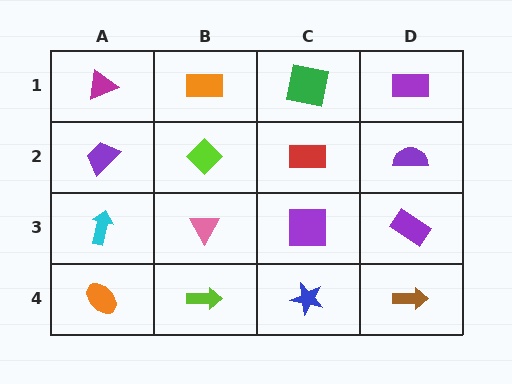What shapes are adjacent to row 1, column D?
A purple semicircle (row 2, column D), a green square (row 1, column C).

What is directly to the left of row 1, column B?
A magenta triangle.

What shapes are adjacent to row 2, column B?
An orange rectangle (row 1, column B), a pink triangle (row 3, column B), a purple trapezoid (row 2, column A), a red rectangle (row 2, column C).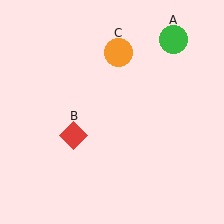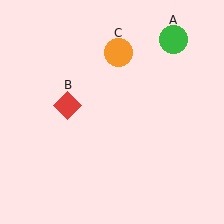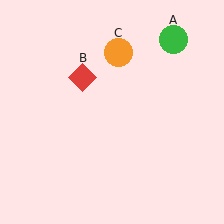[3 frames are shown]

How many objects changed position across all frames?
1 object changed position: red diamond (object B).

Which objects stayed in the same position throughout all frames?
Green circle (object A) and orange circle (object C) remained stationary.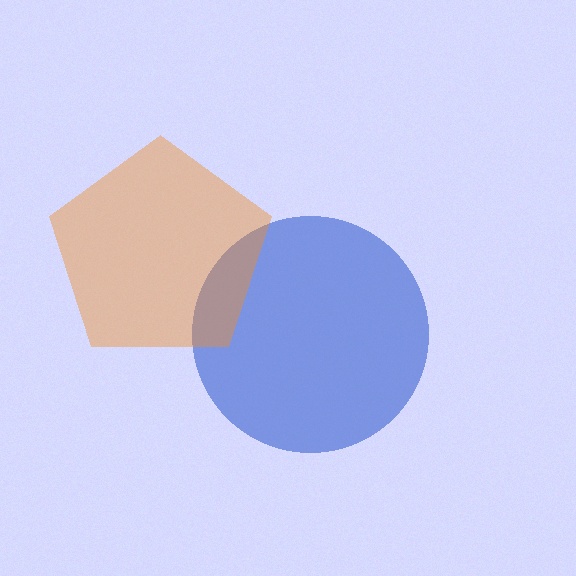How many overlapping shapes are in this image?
There are 2 overlapping shapes in the image.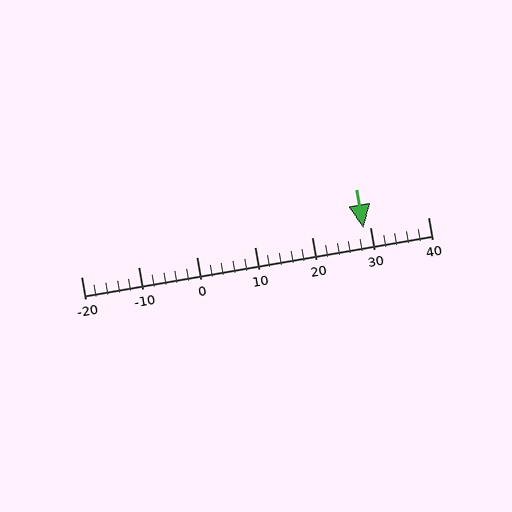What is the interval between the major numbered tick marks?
The major tick marks are spaced 10 units apart.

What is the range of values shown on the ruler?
The ruler shows values from -20 to 40.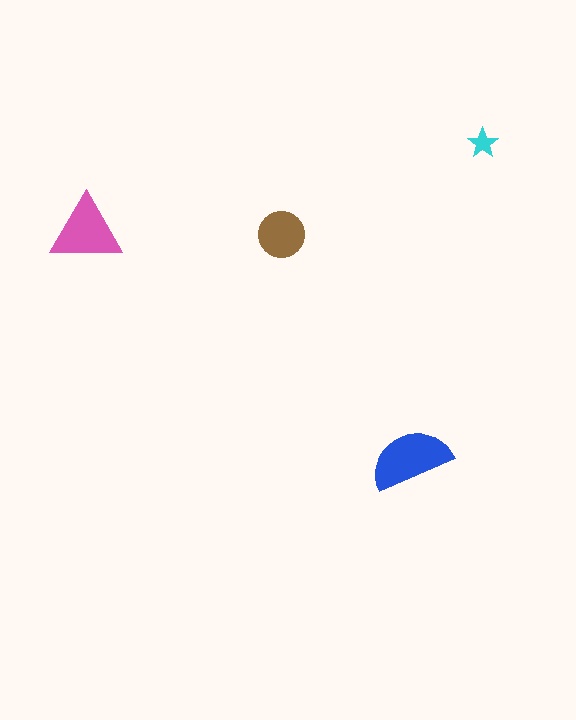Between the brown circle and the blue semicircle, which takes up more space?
The blue semicircle.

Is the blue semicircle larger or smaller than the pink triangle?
Larger.